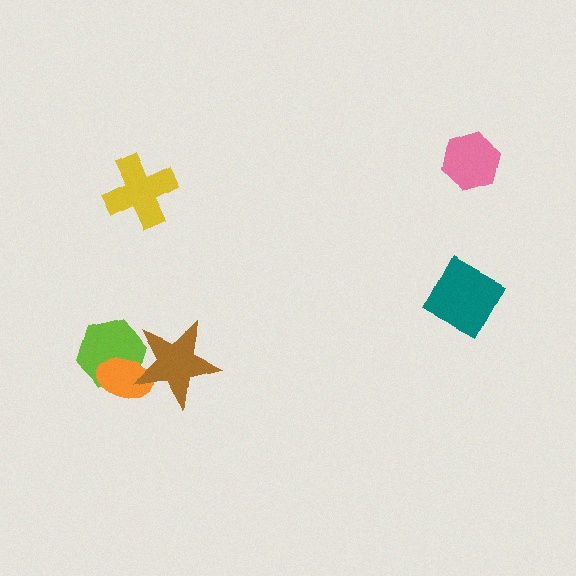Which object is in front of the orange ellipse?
The brown star is in front of the orange ellipse.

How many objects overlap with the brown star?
2 objects overlap with the brown star.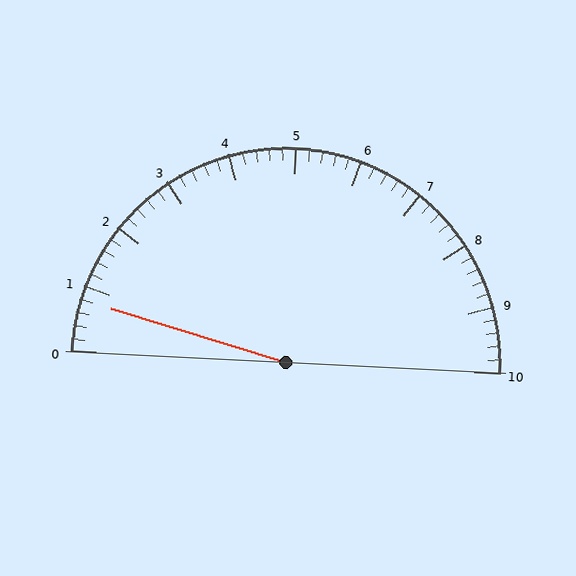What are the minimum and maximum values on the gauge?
The gauge ranges from 0 to 10.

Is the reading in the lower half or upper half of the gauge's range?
The reading is in the lower half of the range (0 to 10).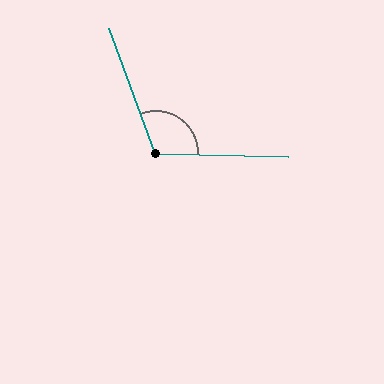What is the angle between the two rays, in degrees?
Approximately 112 degrees.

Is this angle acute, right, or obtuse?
It is obtuse.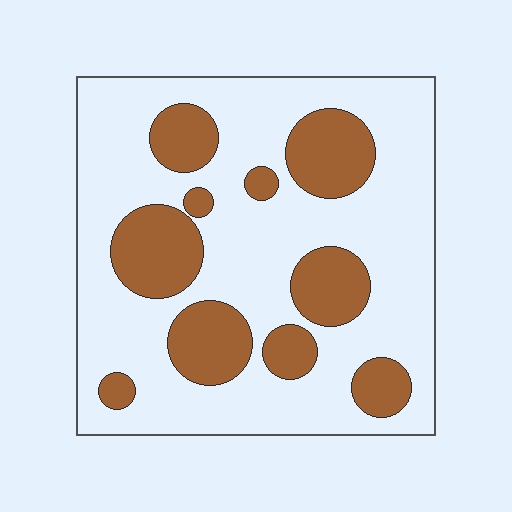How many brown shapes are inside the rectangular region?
10.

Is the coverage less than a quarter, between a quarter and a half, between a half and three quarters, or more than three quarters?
Between a quarter and a half.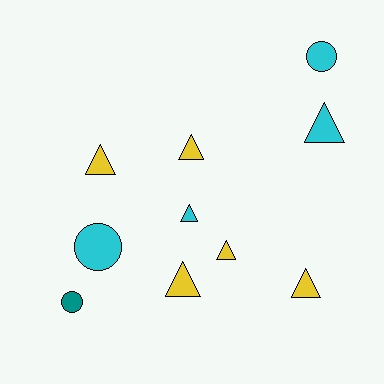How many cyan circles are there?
There are 2 cyan circles.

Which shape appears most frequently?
Triangle, with 7 objects.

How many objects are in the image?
There are 10 objects.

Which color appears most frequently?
Yellow, with 5 objects.